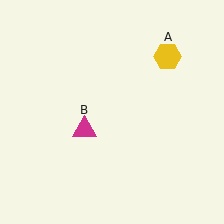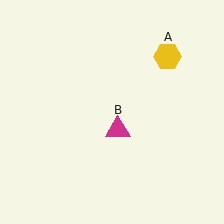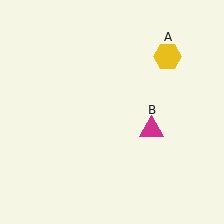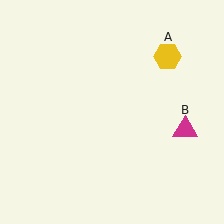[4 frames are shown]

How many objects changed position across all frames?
1 object changed position: magenta triangle (object B).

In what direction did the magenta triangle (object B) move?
The magenta triangle (object B) moved right.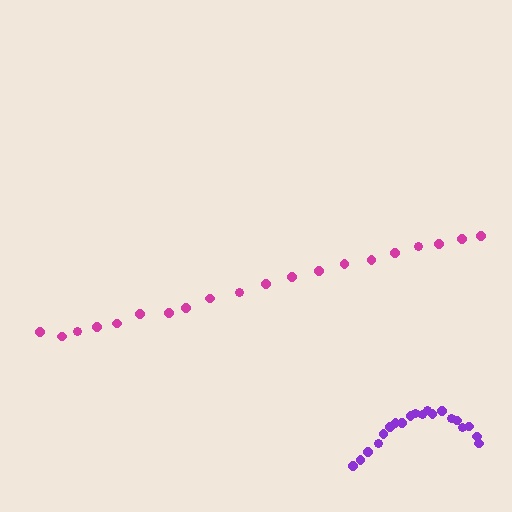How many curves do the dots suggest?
There are 2 distinct paths.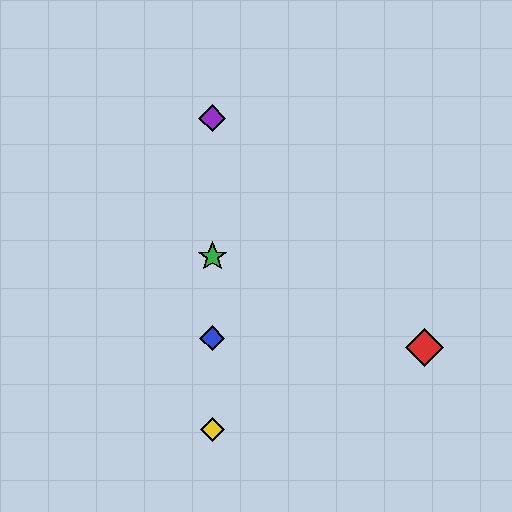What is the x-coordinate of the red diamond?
The red diamond is at x≈424.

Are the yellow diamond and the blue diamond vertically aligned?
Yes, both are at x≈212.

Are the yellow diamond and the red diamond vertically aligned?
No, the yellow diamond is at x≈212 and the red diamond is at x≈424.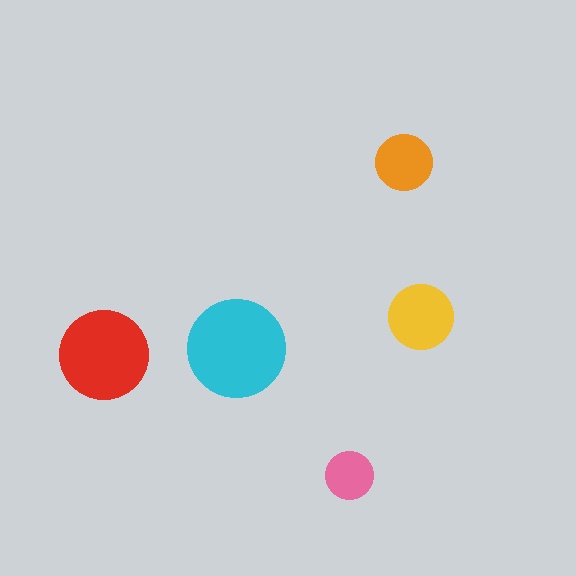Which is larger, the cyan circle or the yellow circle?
The cyan one.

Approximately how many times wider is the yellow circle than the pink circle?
About 1.5 times wider.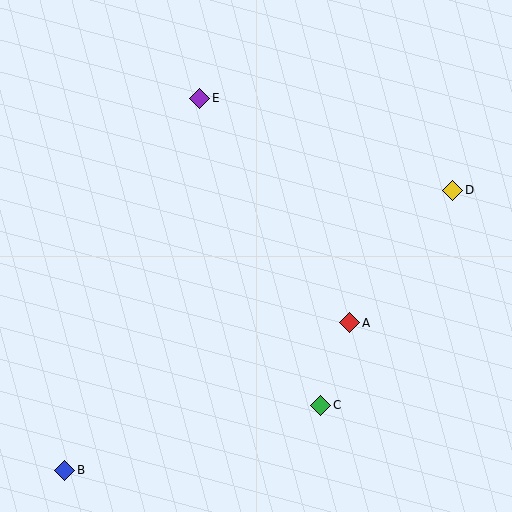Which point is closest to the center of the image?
Point A at (350, 323) is closest to the center.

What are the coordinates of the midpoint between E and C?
The midpoint between E and C is at (260, 252).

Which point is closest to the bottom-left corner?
Point B is closest to the bottom-left corner.